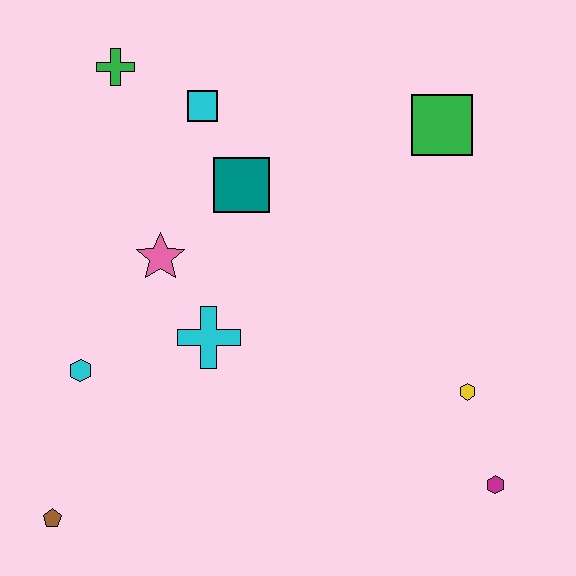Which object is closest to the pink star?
The cyan cross is closest to the pink star.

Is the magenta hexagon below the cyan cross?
Yes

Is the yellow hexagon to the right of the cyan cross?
Yes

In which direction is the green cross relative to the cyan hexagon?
The green cross is above the cyan hexagon.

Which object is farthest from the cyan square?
The magenta hexagon is farthest from the cyan square.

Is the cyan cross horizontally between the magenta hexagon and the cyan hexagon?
Yes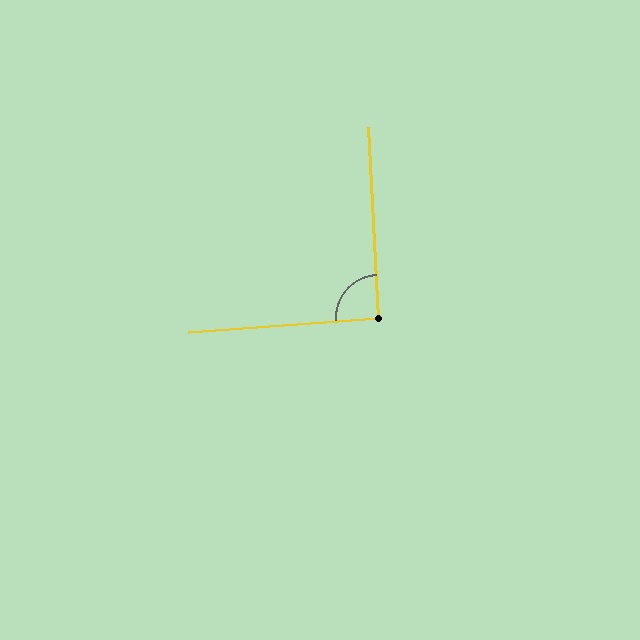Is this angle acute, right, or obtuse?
It is approximately a right angle.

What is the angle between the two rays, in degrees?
Approximately 91 degrees.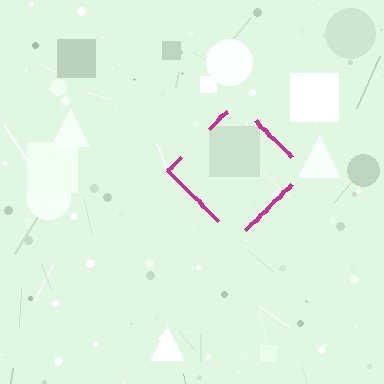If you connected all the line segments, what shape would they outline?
They would outline a diamond.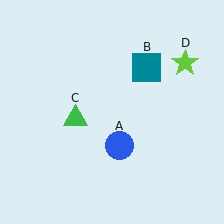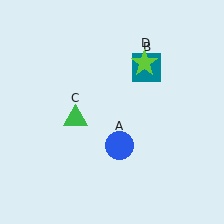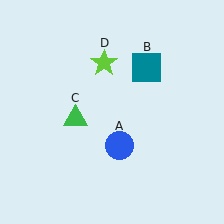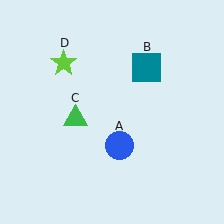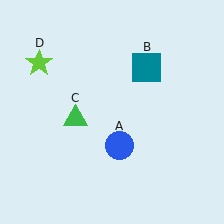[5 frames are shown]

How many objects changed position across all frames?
1 object changed position: lime star (object D).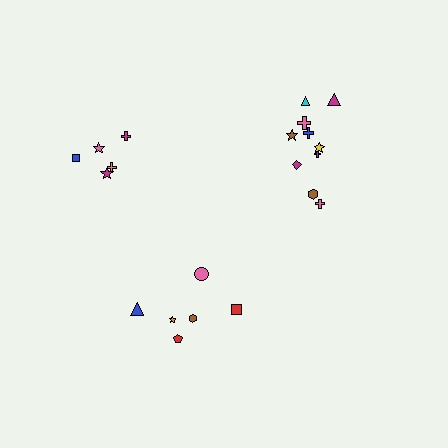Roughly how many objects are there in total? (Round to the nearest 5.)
Roughly 20 objects in total.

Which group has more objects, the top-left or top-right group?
The top-right group.